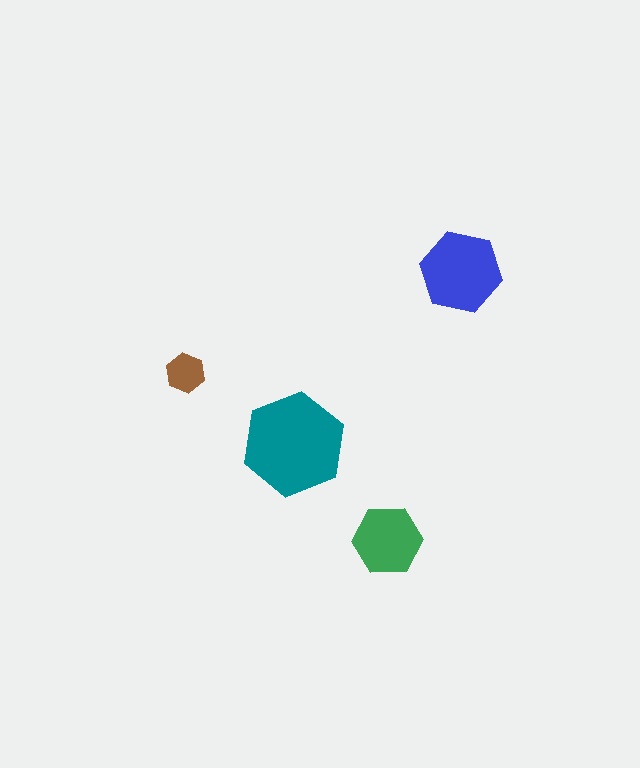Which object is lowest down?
The green hexagon is bottommost.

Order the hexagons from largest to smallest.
the teal one, the blue one, the green one, the brown one.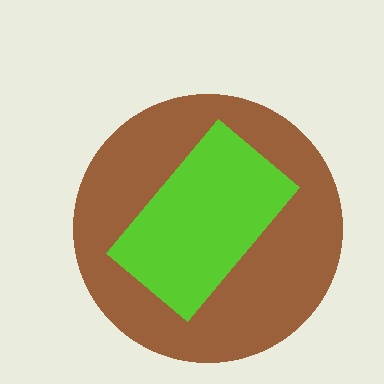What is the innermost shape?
The lime rectangle.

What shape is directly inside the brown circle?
The lime rectangle.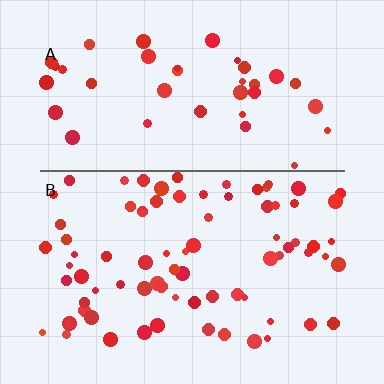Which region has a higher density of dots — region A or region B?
B (the bottom).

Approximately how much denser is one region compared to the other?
Approximately 2.0× — region B over region A.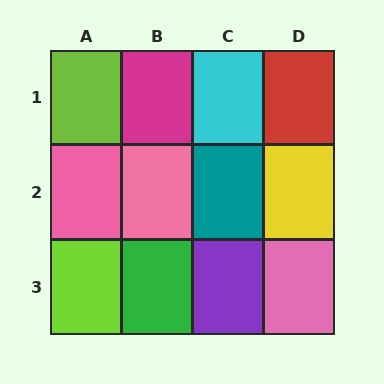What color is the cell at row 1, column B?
Magenta.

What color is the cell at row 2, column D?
Yellow.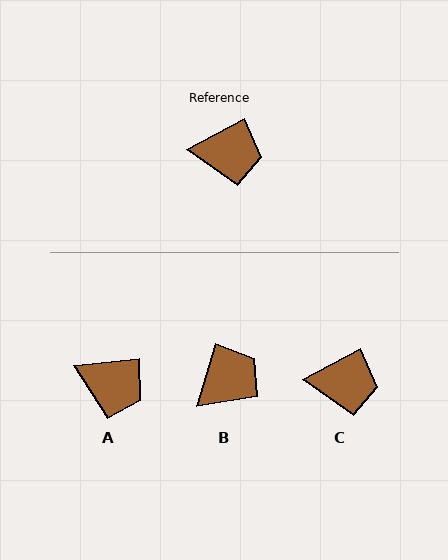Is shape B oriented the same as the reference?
No, it is off by about 45 degrees.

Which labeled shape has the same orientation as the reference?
C.